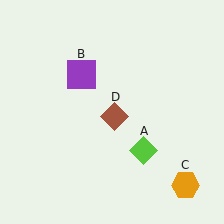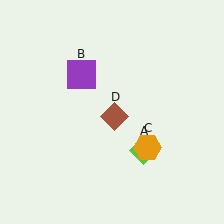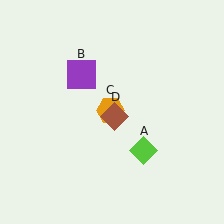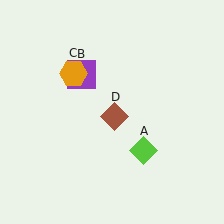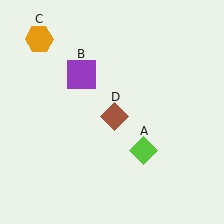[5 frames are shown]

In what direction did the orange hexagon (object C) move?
The orange hexagon (object C) moved up and to the left.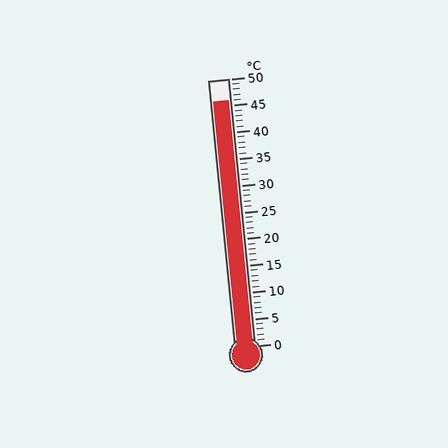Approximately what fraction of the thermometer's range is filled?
The thermometer is filled to approximately 90% of its range.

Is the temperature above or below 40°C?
The temperature is above 40°C.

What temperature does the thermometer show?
The thermometer shows approximately 46°C.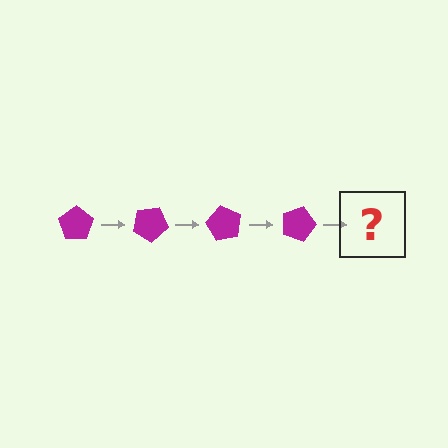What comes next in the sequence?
The next element should be a magenta pentagon rotated 120 degrees.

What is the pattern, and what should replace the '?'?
The pattern is that the pentagon rotates 30 degrees each step. The '?' should be a magenta pentagon rotated 120 degrees.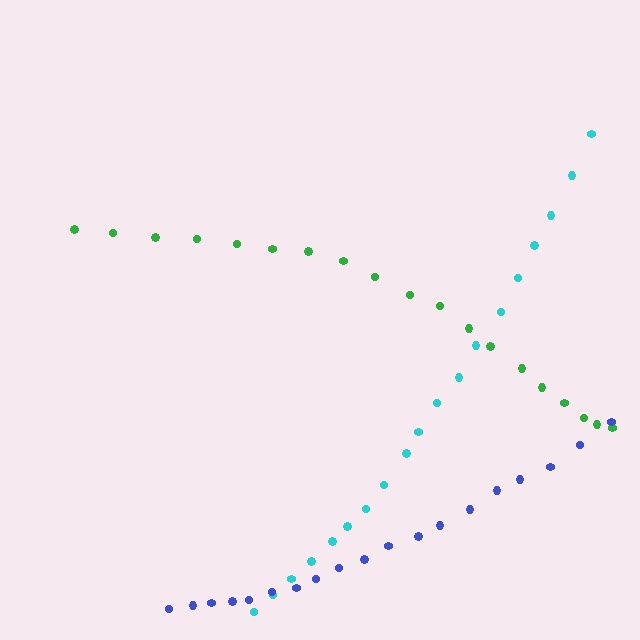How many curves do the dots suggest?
There are 3 distinct paths.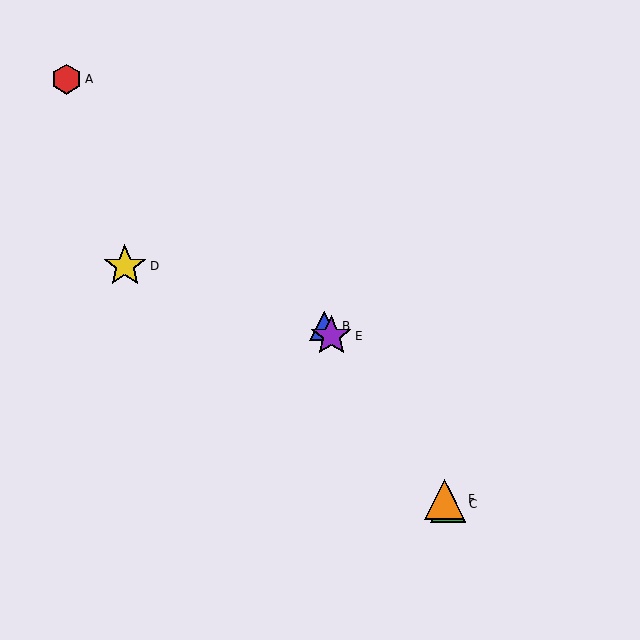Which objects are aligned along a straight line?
Objects B, C, E, F are aligned along a straight line.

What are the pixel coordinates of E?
Object E is at (331, 336).